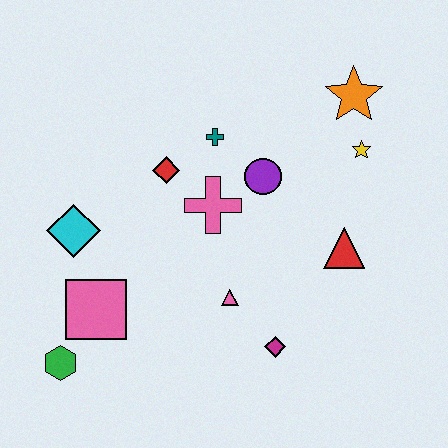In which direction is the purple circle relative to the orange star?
The purple circle is to the left of the orange star.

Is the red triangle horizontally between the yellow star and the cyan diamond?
Yes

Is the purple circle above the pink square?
Yes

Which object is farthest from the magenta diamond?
The orange star is farthest from the magenta diamond.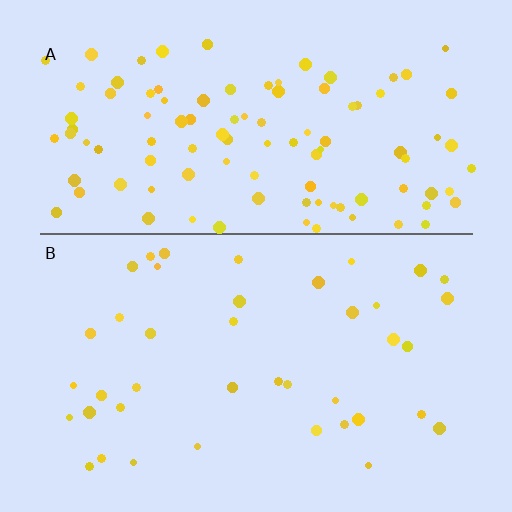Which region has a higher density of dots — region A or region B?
A (the top).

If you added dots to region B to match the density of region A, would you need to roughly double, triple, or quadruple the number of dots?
Approximately triple.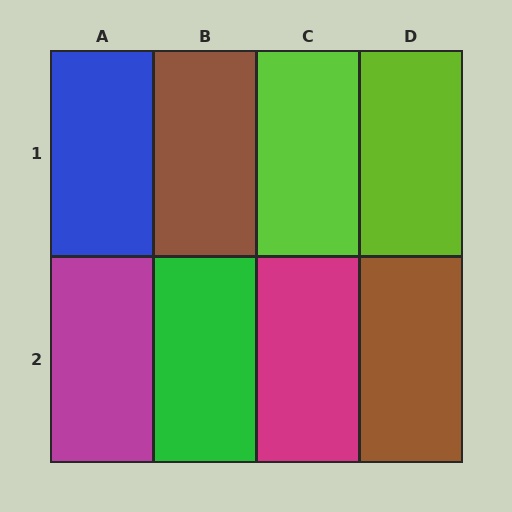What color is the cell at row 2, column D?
Brown.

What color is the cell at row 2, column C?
Magenta.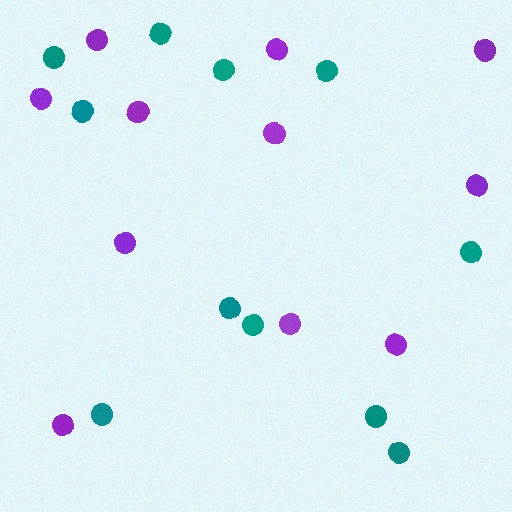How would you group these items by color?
There are 2 groups: one group of purple circles (11) and one group of teal circles (11).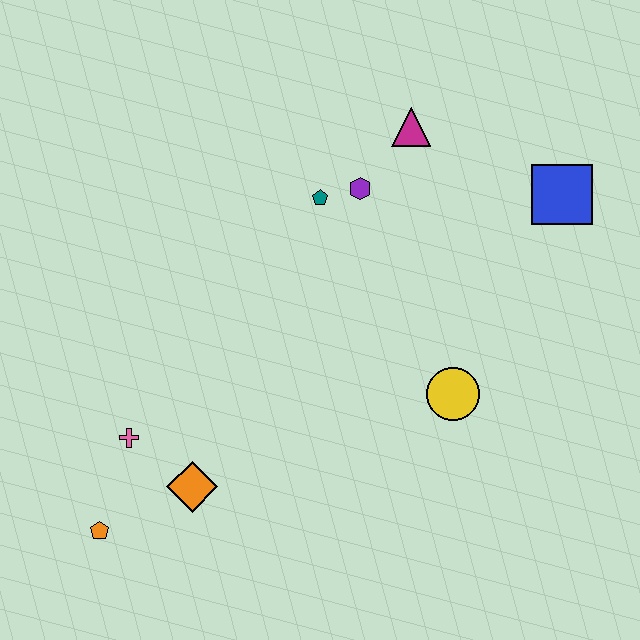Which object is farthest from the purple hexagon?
The orange pentagon is farthest from the purple hexagon.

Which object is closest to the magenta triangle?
The purple hexagon is closest to the magenta triangle.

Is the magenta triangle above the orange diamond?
Yes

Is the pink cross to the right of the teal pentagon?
No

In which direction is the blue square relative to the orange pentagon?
The blue square is to the right of the orange pentagon.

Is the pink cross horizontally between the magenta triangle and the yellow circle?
No